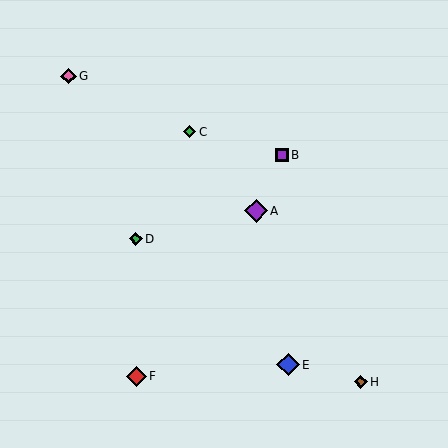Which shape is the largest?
The blue diamond (labeled E) is the largest.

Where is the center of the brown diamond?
The center of the brown diamond is at (361, 382).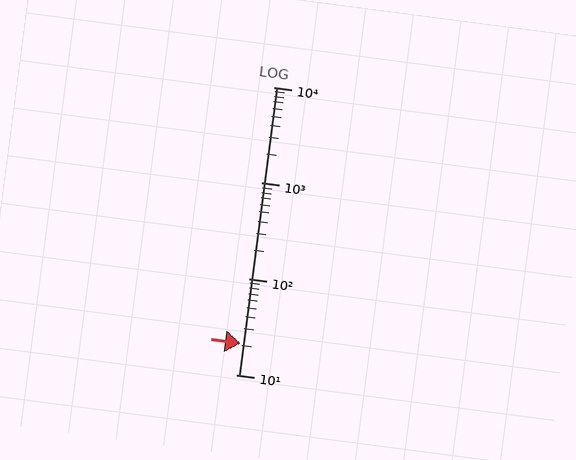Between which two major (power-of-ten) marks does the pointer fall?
The pointer is between 10 and 100.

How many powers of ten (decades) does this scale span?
The scale spans 3 decades, from 10 to 10000.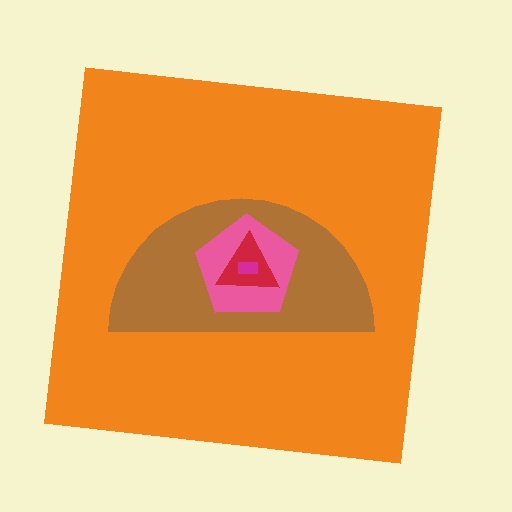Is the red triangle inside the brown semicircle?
Yes.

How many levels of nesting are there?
5.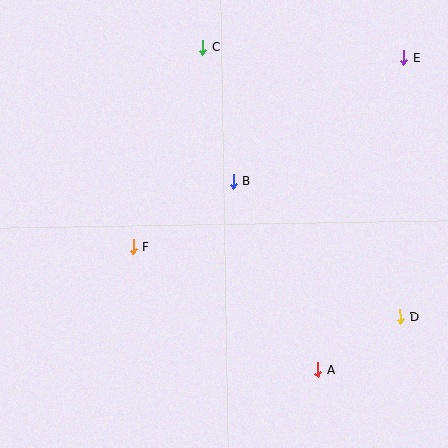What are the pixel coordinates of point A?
Point A is at (318, 370).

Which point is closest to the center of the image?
Point B at (233, 181) is closest to the center.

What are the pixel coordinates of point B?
Point B is at (233, 181).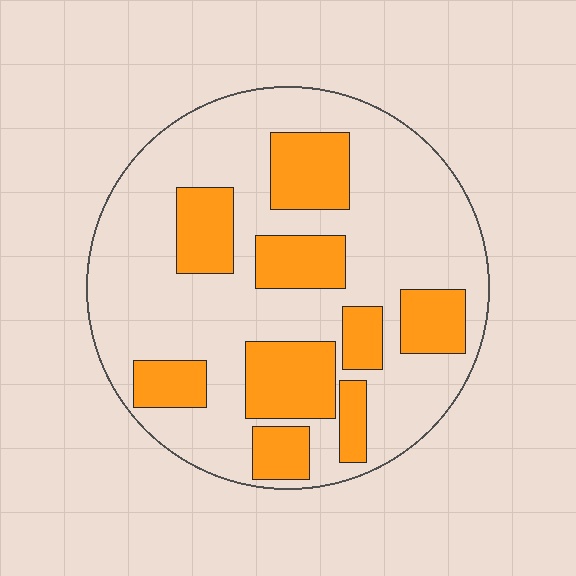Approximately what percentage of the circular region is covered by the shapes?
Approximately 30%.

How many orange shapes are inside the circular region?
9.